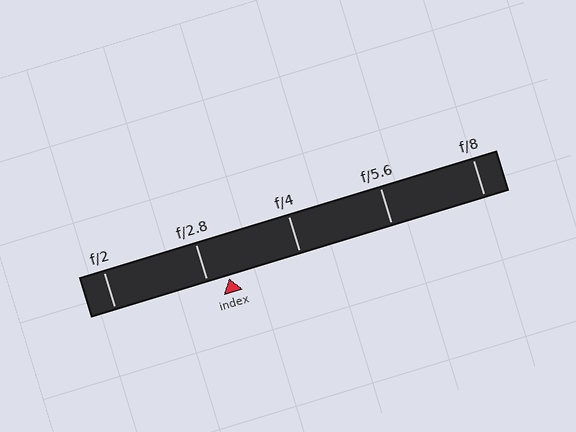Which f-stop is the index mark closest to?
The index mark is closest to f/2.8.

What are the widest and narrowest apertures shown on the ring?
The widest aperture shown is f/2 and the narrowest is f/8.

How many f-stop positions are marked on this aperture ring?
There are 5 f-stop positions marked.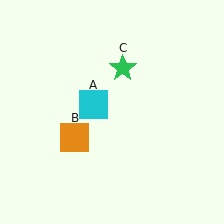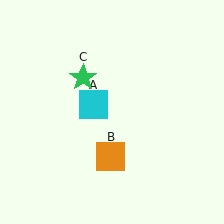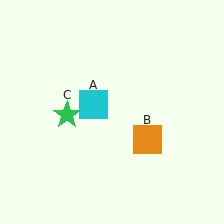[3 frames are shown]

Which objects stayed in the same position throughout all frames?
Cyan square (object A) remained stationary.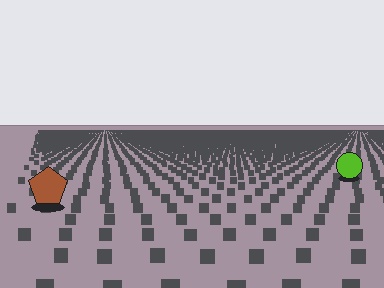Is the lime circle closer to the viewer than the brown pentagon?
No. The brown pentagon is closer — you can tell from the texture gradient: the ground texture is coarser near it.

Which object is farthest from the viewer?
The lime circle is farthest from the viewer. It appears smaller and the ground texture around it is denser.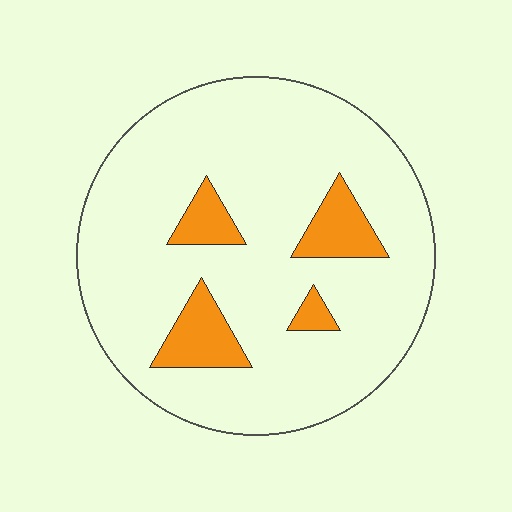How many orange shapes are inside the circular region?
4.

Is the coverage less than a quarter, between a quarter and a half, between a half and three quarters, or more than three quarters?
Less than a quarter.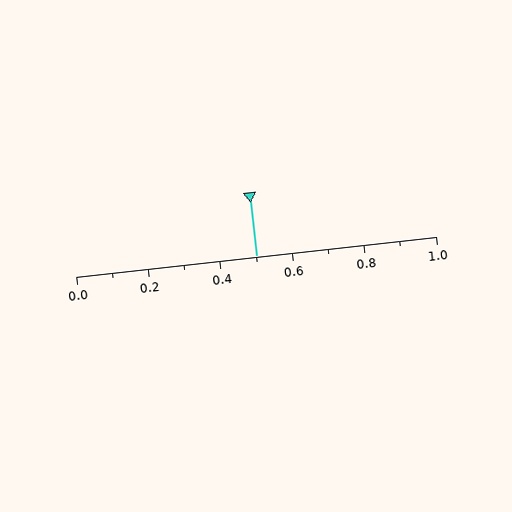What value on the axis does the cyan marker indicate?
The marker indicates approximately 0.5.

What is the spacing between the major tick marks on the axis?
The major ticks are spaced 0.2 apart.